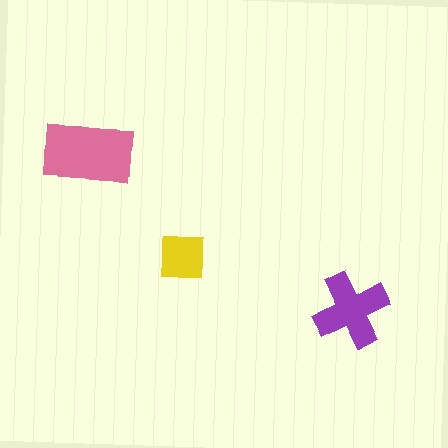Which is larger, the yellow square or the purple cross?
The purple cross.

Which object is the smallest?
The yellow square.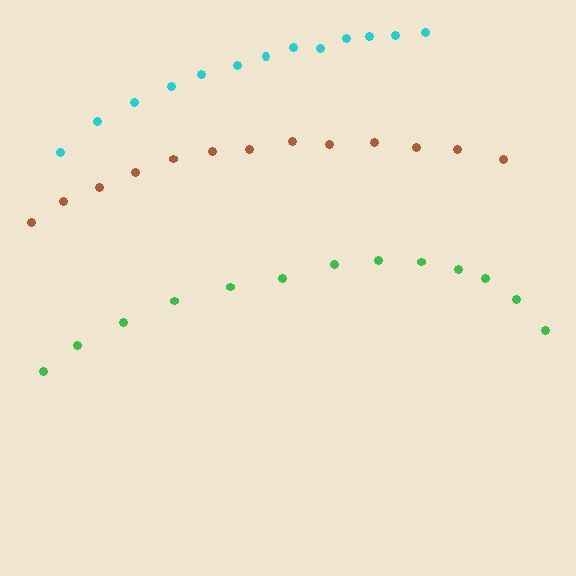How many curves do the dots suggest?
There are 3 distinct paths.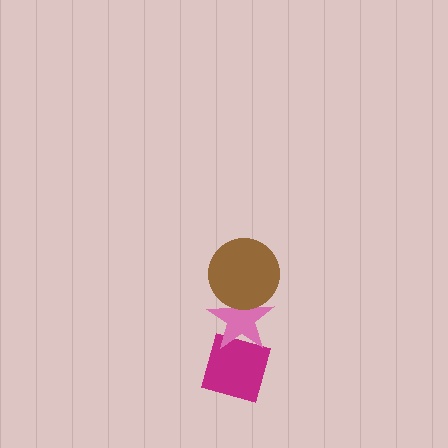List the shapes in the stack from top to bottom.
From top to bottom: the brown circle, the pink star, the magenta diamond.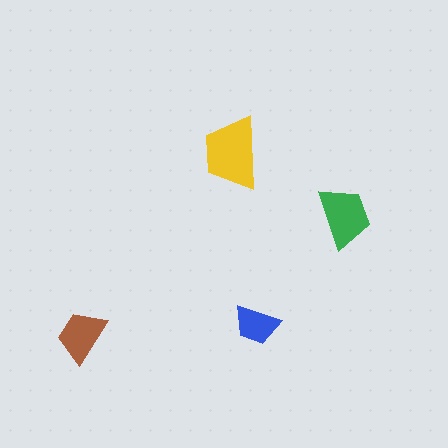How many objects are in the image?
There are 4 objects in the image.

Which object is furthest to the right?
The green trapezoid is rightmost.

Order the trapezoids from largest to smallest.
the yellow one, the green one, the brown one, the blue one.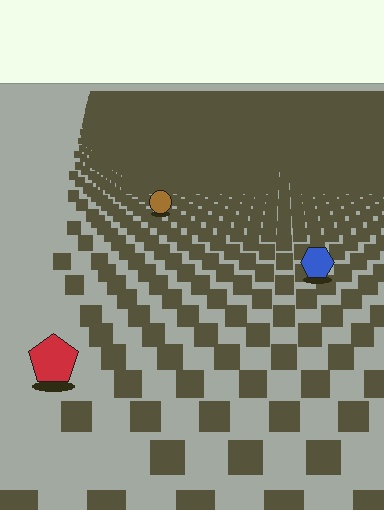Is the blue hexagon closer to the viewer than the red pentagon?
No. The red pentagon is closer — you can tell from the texture gradient: the ground texture is coarser near it.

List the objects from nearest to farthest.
From nearest to farthest: the red pentagon, the blue hexagon, the brown circle.